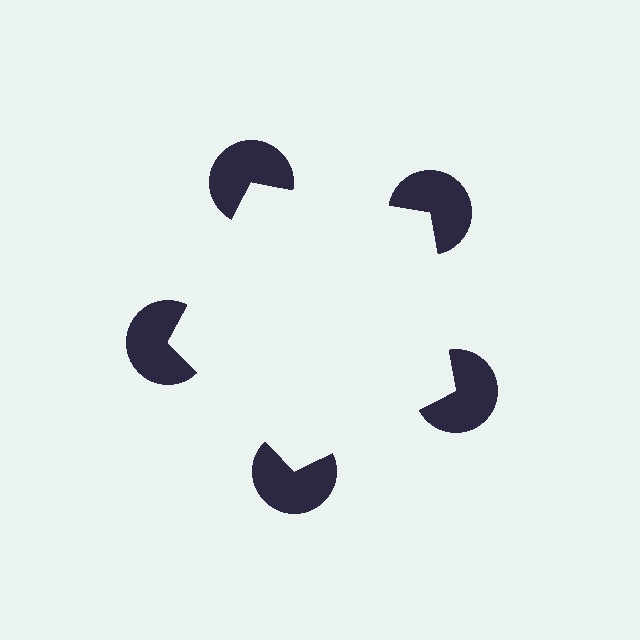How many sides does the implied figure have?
5 sides.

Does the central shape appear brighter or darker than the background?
It typically appears slightly brighter than the background, even though no actual brightness change is drawn.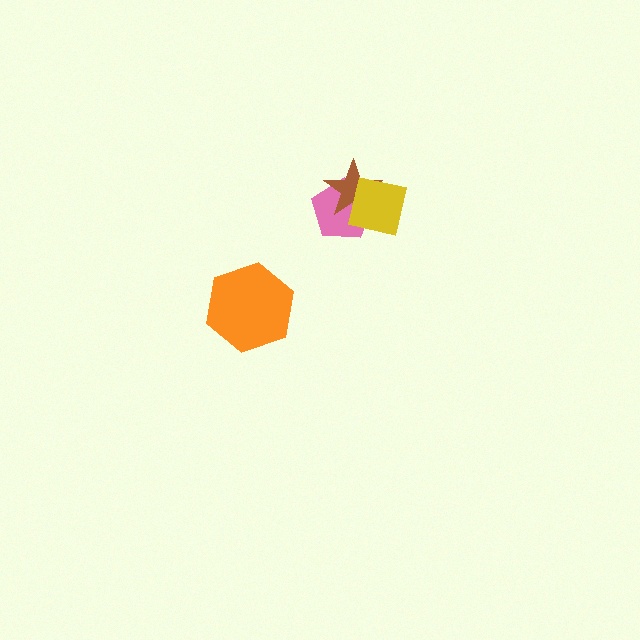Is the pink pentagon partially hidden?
Yes, it is partially covered by another shape.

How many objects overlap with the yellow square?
2 objects overlap with the yellow square.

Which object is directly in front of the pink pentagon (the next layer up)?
The brown star is directly in front of the pink pentagon.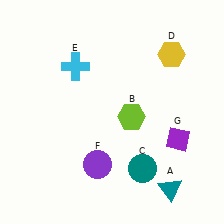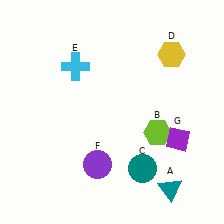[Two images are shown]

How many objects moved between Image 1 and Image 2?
1 object moved between the two images.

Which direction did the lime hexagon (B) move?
The lime hexagon (B) moved right.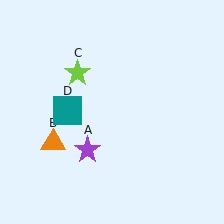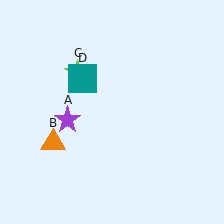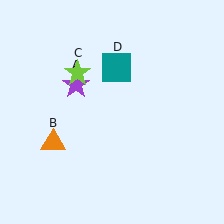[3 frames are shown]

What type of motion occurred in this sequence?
The purple star (object A), teal square (object D) rotated clockwise around the center of the scene.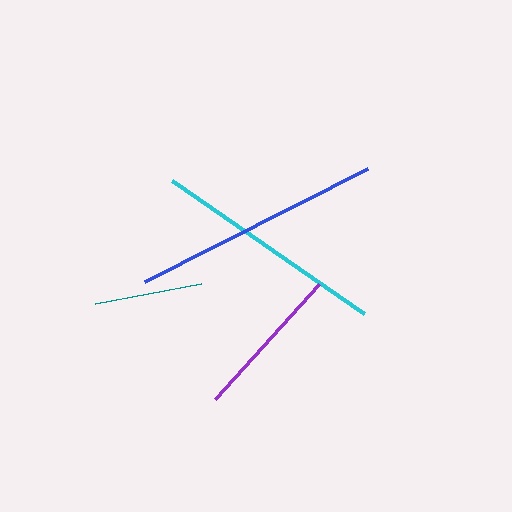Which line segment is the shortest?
The teal line is the shortest at approximately 108 pixels.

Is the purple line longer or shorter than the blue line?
The blue line is longer than the purple line.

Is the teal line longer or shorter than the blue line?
The blue line is longer than the teal line.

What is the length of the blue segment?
The blue segment is approximately 249 pixels long.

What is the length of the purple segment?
The purple segment is approximately 156 pixels long.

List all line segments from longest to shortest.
From longest to shortest: blue, cyan, purple, teal.